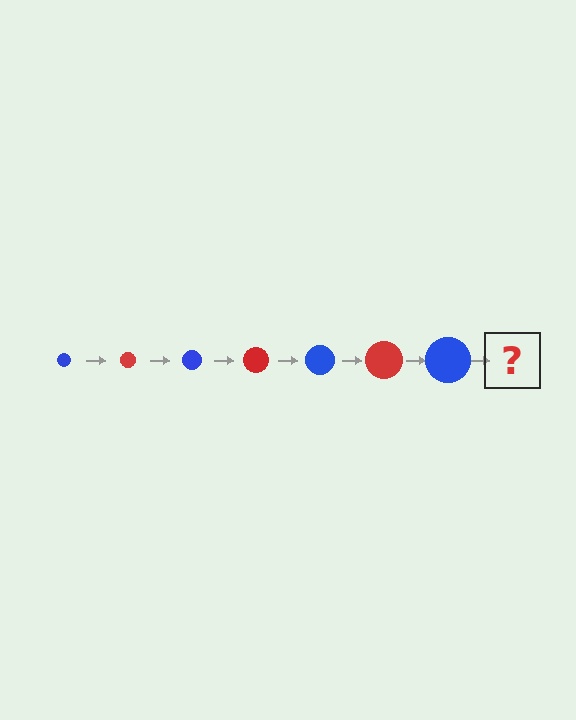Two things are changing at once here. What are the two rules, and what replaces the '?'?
The two rules are that the circle grows larger each step and the color cycles through blue and red. The '?' should be a red circle, larger than the previous one.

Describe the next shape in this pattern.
It should be a red circle, larger than the previous one.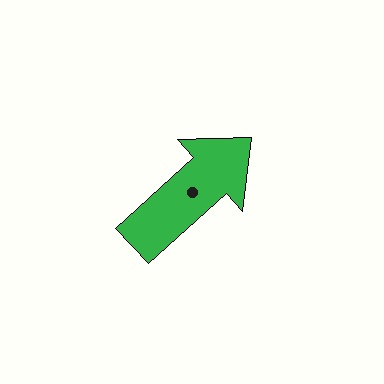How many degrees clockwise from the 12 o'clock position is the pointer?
Approximately 48 degrees.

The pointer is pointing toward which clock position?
Roughly 2 o'clock.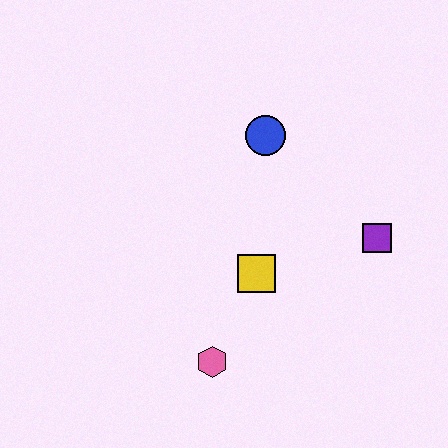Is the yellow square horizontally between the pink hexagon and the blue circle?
Yes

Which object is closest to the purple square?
The yellow square is closest to the purple square.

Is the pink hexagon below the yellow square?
Yes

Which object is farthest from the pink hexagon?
The blue circle is farthest from the pink hexagon.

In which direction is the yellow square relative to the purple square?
The yellow square is to the left of the purple square.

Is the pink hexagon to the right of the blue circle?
No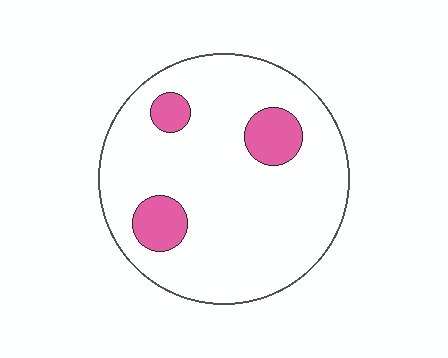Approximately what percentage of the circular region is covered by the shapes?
Approximately 15%.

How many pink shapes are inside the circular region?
3.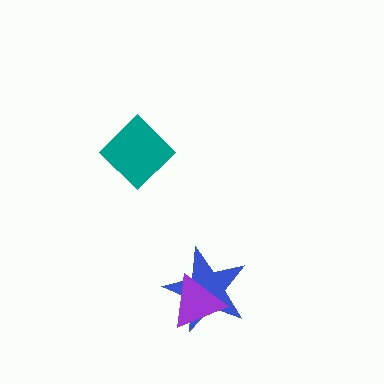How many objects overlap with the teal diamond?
0 objects overlap with the teal diamond.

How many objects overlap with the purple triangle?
1 object overlaps with the purple triangle.